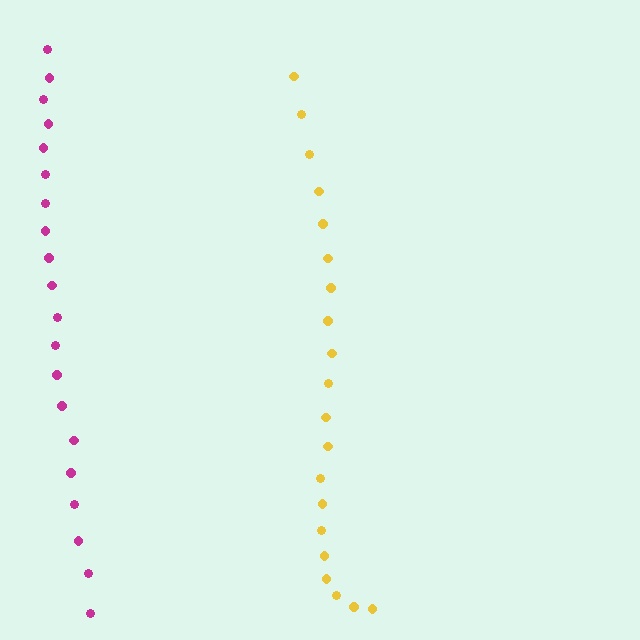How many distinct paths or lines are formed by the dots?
There are 2 distinct paths.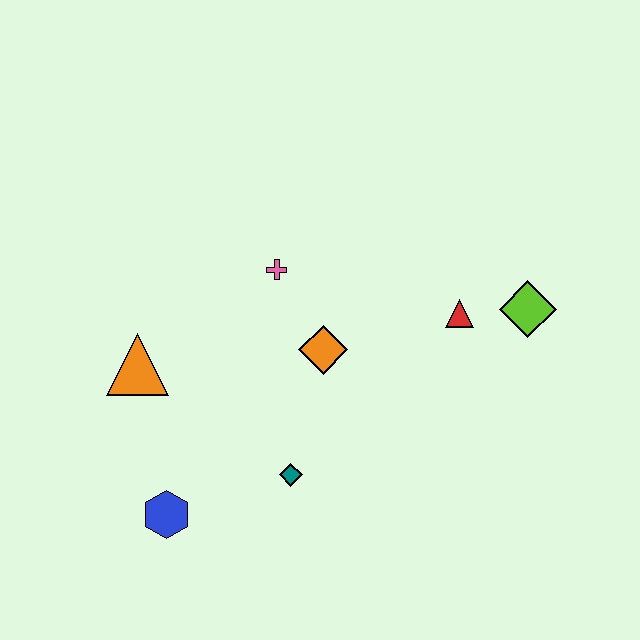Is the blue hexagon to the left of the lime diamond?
Yes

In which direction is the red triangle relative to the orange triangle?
The red triangle is to the right of the orange triangle.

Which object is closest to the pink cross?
The orange diamond is closest to the pink cross.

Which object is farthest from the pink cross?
The blue hexagon is farthest from the pink cross.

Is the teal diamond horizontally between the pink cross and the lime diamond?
Yes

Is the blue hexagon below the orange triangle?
Yes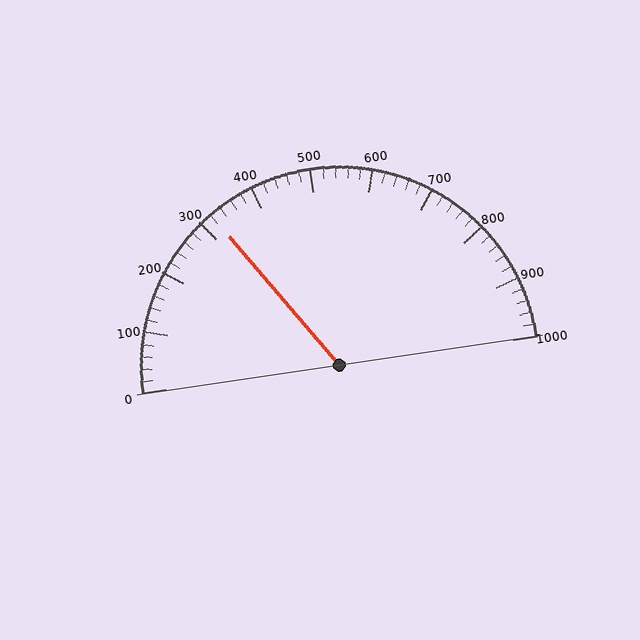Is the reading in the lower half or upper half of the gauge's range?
The reading is in the lower half of the range (0 to 1000).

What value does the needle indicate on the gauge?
The needle indicates approximately 320.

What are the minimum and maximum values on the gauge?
The gauge ranges from 0 to 1000.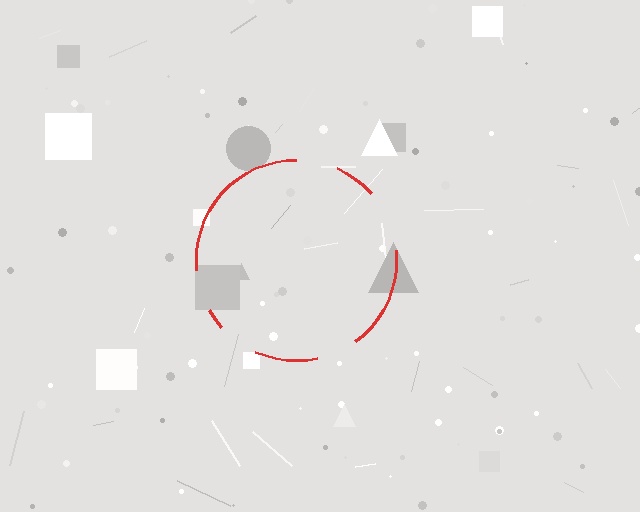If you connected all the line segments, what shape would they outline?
They would outline a circle.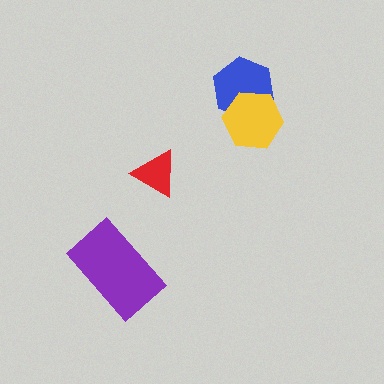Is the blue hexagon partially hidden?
Yes, it is partially covered by another shape.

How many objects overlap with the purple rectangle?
0 objects overlap with the purple rectangle.